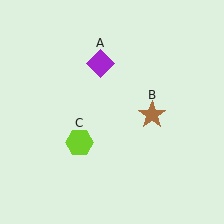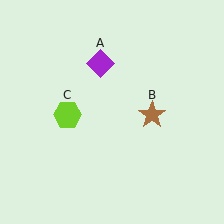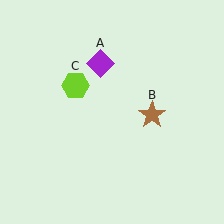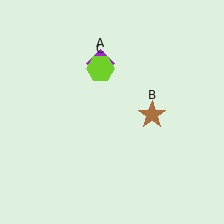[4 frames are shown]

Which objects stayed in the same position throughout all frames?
Purple diamond (object A) and brown star (object B) remained stationary.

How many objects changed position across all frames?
1 object changed position: lime hexagon (object C).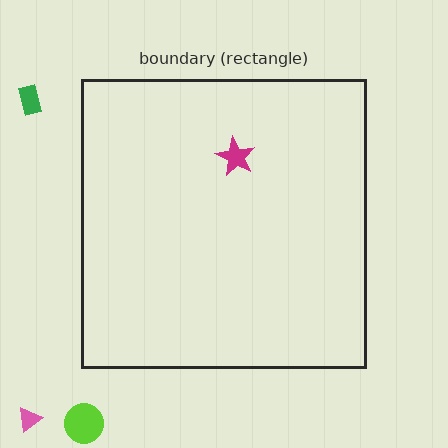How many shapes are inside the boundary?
1 inside, 3 outside.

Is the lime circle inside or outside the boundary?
Outside.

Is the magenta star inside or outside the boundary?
Inside.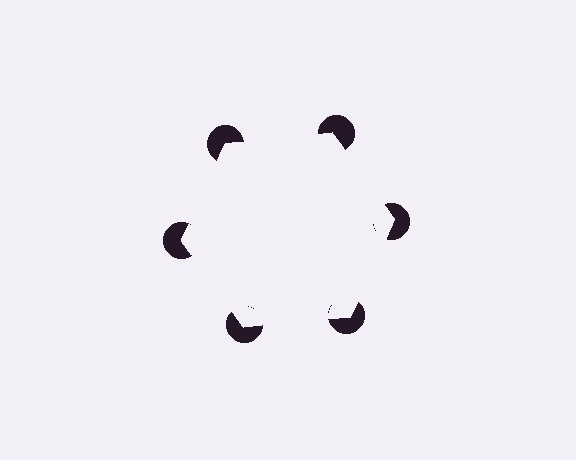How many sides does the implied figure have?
6 sides.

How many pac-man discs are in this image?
There are 6 — one at each vertex of the illusory hexagon.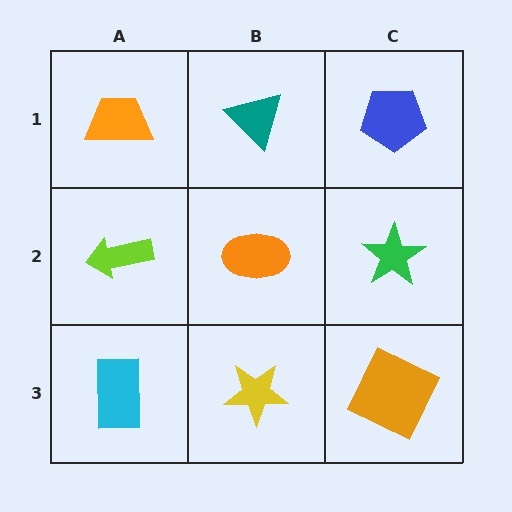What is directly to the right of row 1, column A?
A teal triangle.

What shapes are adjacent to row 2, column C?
A blue pentagon (row 1, column C), an orange square (row 3, column C), an orange ellipse (row 2, column B).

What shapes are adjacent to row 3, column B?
An orange ellipse (row 2, column B), a cyan rectangle (row 3, column A), an orange square (row 3, column C).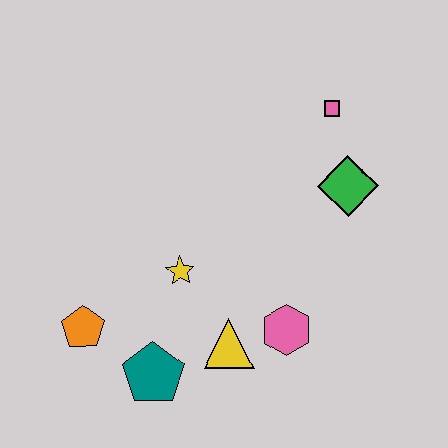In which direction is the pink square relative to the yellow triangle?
The pink square is above the yellow triangle.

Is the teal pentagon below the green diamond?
Yes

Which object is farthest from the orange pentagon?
The pink square is farthest from the orange pentagon.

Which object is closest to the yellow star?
The yellow triangle is closest to the yellow star.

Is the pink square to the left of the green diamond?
Yes